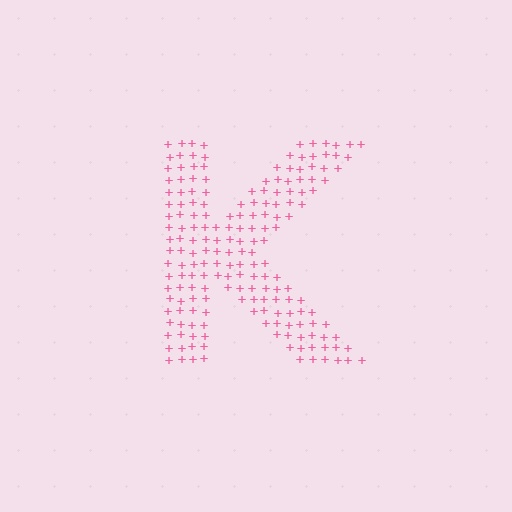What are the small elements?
The small elements are plus signs.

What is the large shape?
The large shape is the letter K.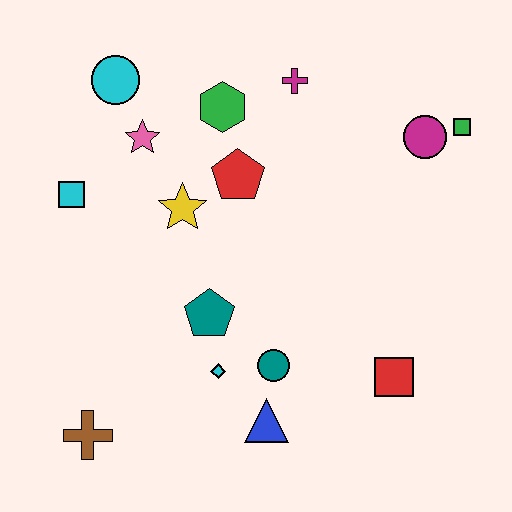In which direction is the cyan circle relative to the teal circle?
The cyan circle is above the teal circle.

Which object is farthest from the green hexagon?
The brown cross is farthest from the green hexagon.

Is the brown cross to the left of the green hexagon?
Yes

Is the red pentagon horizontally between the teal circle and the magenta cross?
No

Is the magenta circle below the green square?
Yes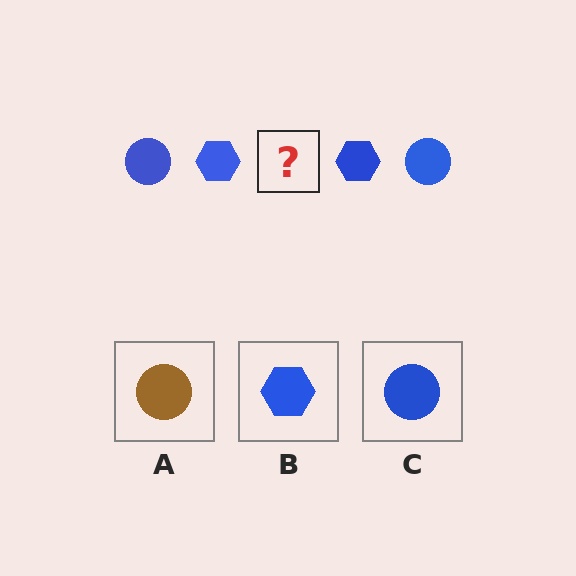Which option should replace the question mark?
Option C.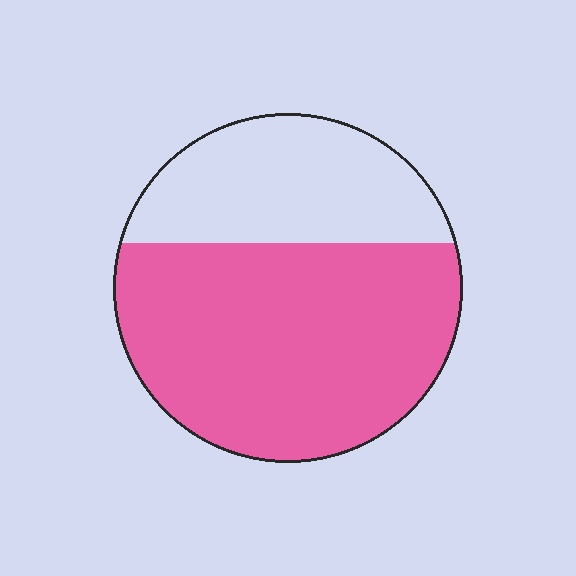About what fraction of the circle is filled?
About two thirds (2/3).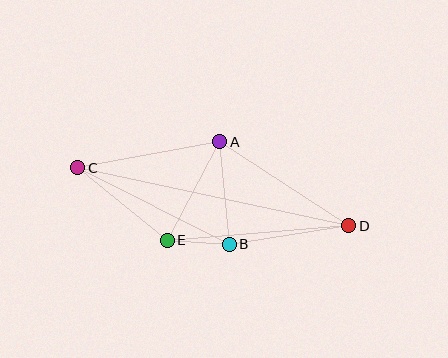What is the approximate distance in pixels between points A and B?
The distance between A and B is approximately 103 pixels.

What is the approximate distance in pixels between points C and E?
The distance between C and E is approximately 115 pixels.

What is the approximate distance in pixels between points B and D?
The distance between B and D is approximately 121 pixels.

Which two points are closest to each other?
Points B and E are closest to each other.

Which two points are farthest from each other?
Points C and D are farthest from each other.